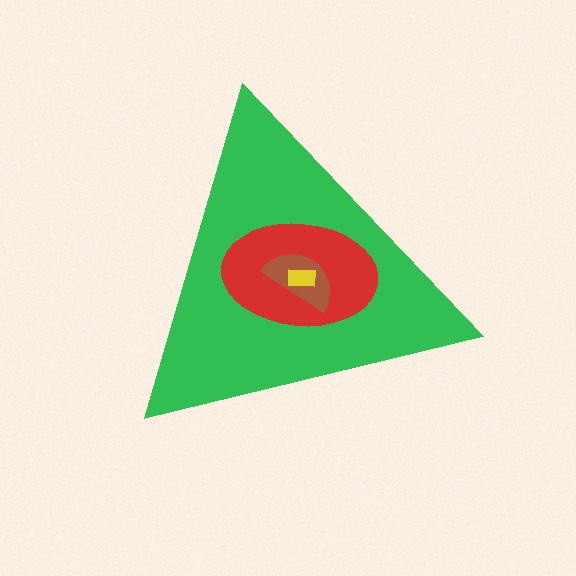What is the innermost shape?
The yellow rectangle.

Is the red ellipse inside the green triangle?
Yes.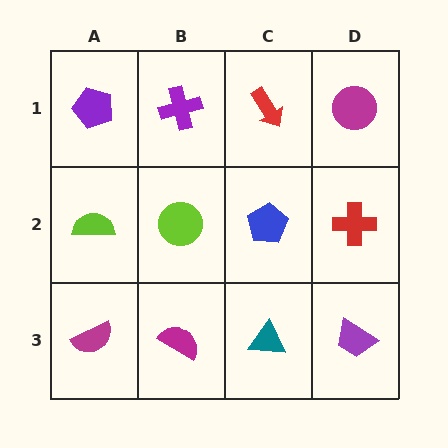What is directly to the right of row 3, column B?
A teal triangle.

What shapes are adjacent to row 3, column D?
A red cross (row 2, column D), a teal triangle (row 3, column C).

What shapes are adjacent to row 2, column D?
A magenta circle (row 1, column D), a purple trapezoid (row 3, column D), a blue pentagon (row 2, column C).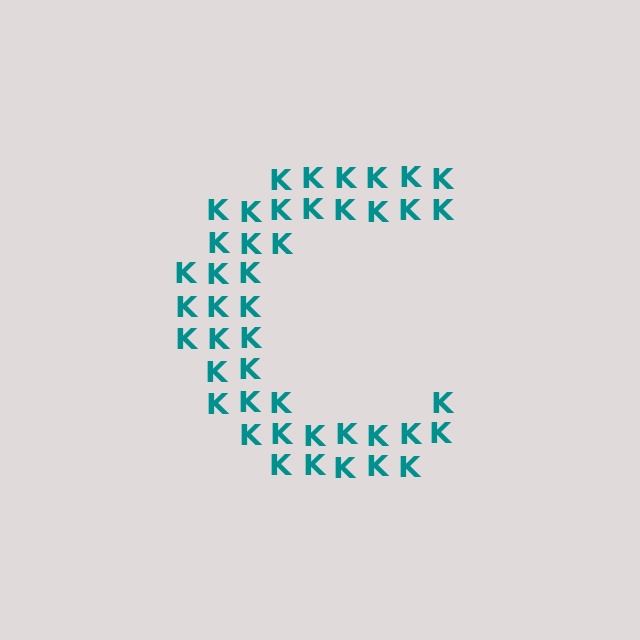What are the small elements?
The small elements are letter K's.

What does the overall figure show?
The overall figure shows the letter C.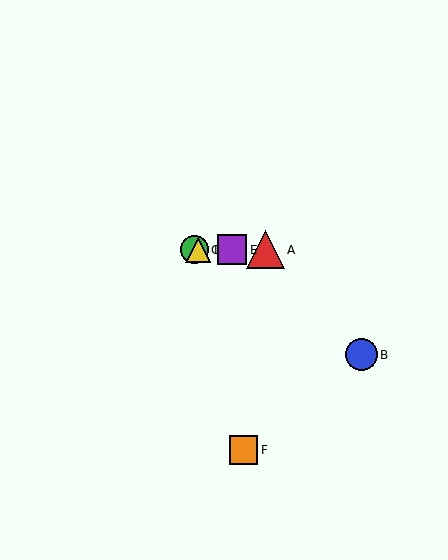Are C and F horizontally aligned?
No, C is at y≈250 and F is at y≈450.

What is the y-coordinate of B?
Object B is at y≈355.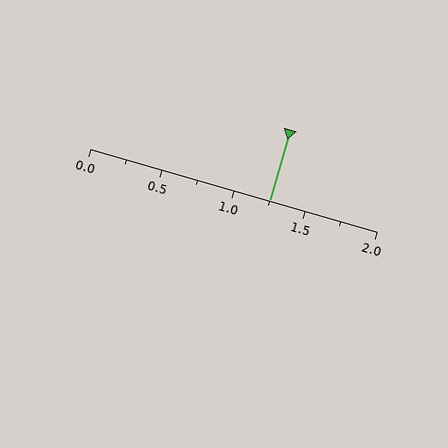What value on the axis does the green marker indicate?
The marker indicates approximately 1.25.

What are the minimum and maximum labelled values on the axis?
The axis runs from 0.0 to 2.0.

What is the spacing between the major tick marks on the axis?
The major ticks are spaced 0.5 apart.